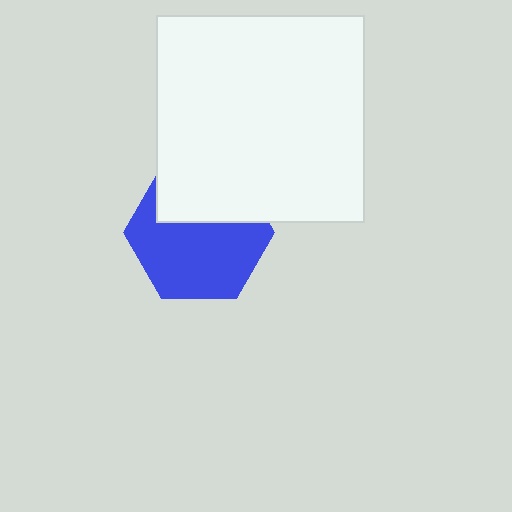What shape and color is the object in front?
The object in front is a white square.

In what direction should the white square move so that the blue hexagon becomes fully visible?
The white square should move up. That is the shortest direction to clear the overlap and leave the blue hexagon fully visible.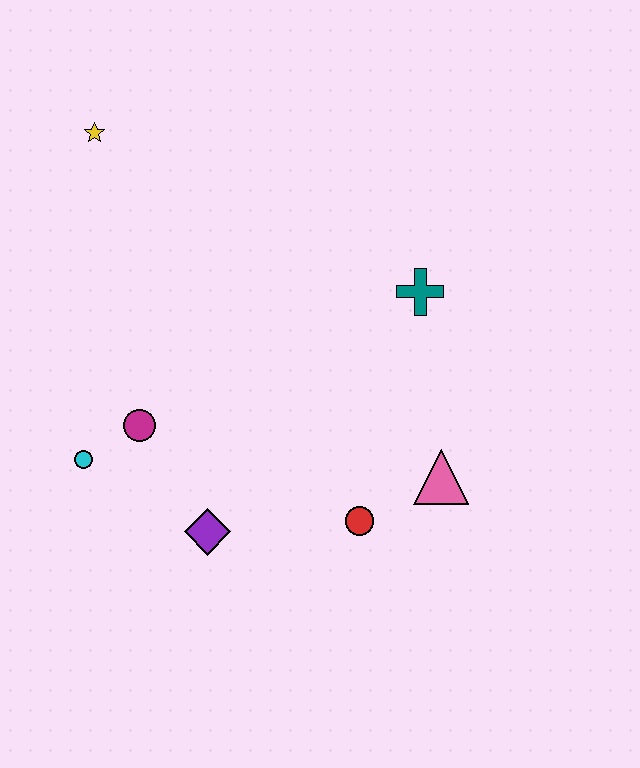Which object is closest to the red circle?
The pink triangle is closest to the red circle.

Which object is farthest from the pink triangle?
The yellow star is farthest from the pink triangle.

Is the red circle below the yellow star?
Yes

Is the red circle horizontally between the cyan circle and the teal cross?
Yes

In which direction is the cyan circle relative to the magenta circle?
The cyan circle is to the left of the magenta circle.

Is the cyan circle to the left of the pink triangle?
Yes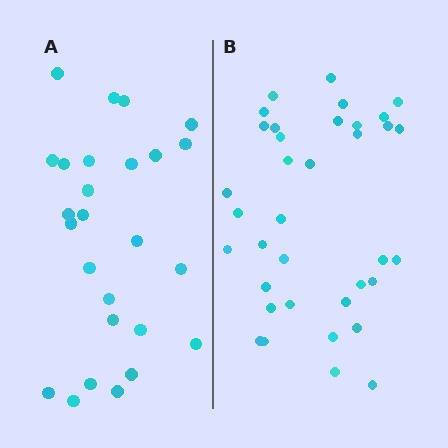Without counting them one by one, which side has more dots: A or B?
Region B (the right region) has more dots.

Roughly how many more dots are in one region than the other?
Region B has roughly 10 or so more dots than region A.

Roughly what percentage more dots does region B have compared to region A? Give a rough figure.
About 40% more.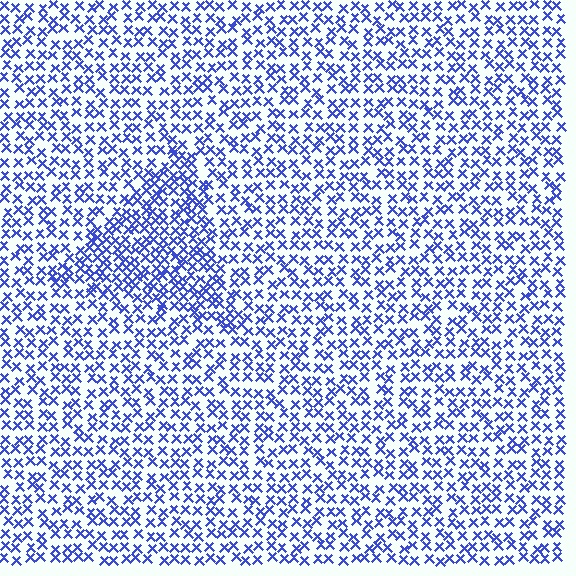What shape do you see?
I see a triangle.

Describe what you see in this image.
The image contains small blue elements arranged at two different densities. A triangle-shaped region is visible where the elements are more densely packed than the surrounding area.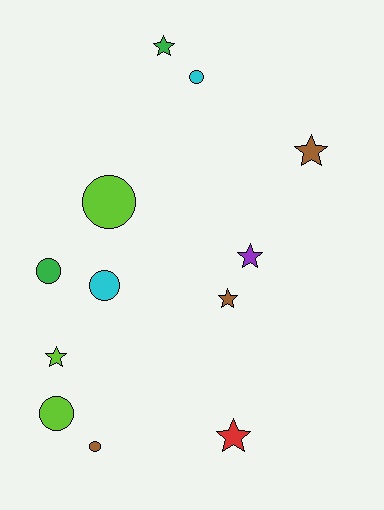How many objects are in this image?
There are 12 objects.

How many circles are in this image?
There are 6 circles.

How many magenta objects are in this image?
There are no magenta objects.